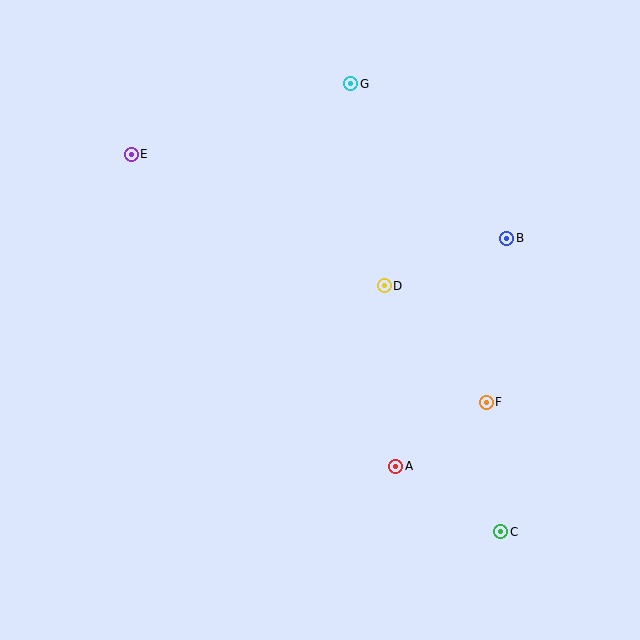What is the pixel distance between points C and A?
The distance between C and A is 124 pixels.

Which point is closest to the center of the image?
Point D at (384, 286) is closest to the center.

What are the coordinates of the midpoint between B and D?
The midpoint between B and D is at (445, 262).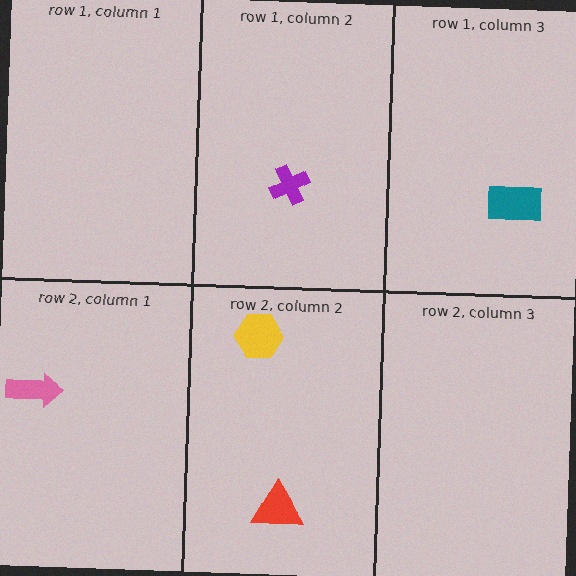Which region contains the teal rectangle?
The row 1, column 3 region.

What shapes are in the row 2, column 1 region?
The pink arrow.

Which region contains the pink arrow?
The row 2, column 1 region.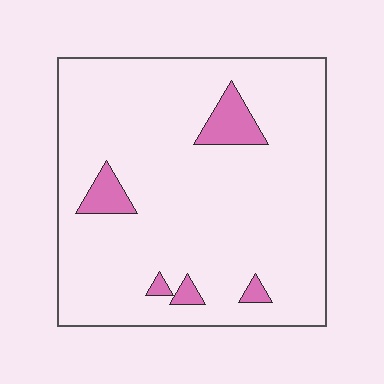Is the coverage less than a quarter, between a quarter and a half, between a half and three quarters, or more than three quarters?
Less than a quarter.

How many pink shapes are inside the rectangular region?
5.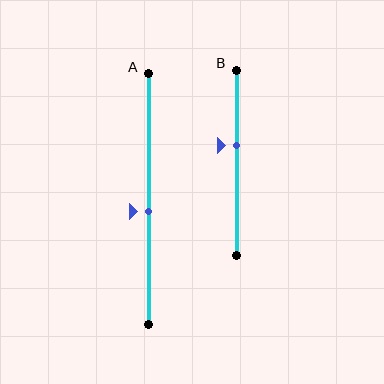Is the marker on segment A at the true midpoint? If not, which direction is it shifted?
No, the marker on segment A is shifted downward by about 5% of the segment length.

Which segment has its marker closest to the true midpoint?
Segment A has its marker closest to the true midpoint.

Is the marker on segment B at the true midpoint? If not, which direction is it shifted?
No, the marker on segment B is shifted upward by about 10% of the segment length.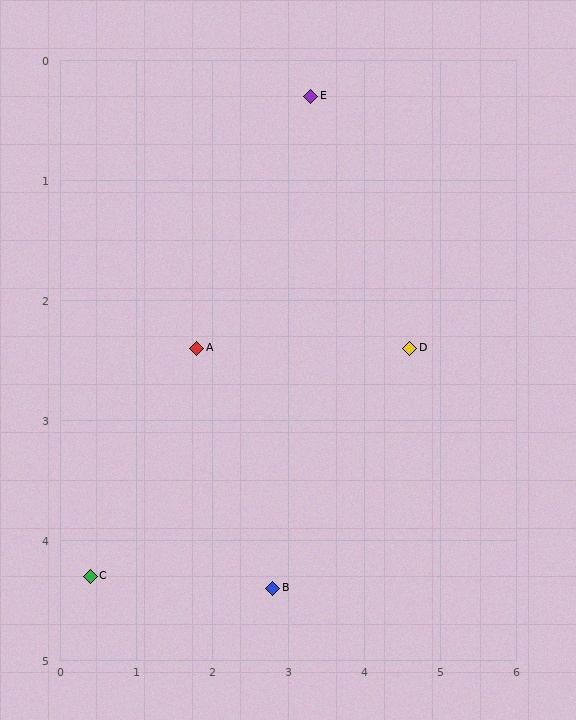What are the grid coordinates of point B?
Point B is at approximately (2.8, 4.4).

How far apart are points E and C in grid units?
Points E and C are about 4.9 grid units apart.